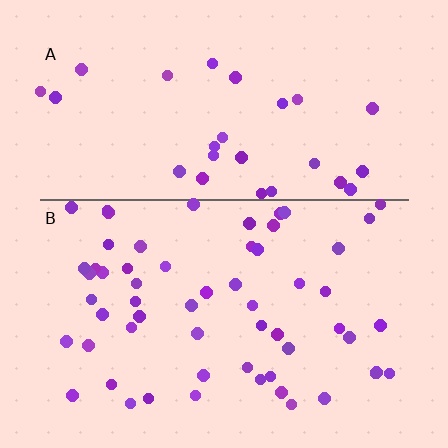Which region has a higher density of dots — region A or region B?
B (the bottom).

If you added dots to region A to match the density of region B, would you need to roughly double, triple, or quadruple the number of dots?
Approximately double.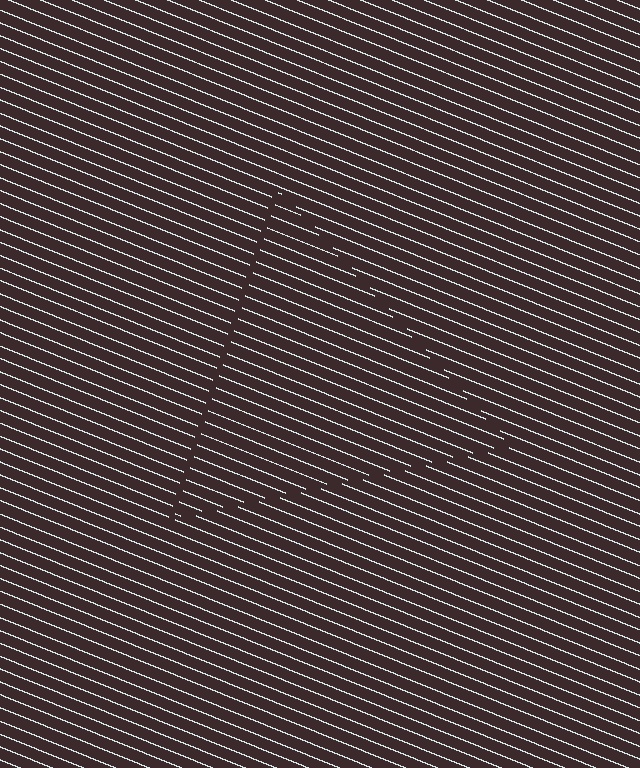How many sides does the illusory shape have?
3 sides — the line-ends trace a triangle.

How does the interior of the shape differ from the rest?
The interior of the shape contains the same grating, shifted by half a period — the contour is defined by the phase discontinuity where line-ends from the inner and outer gratings abut.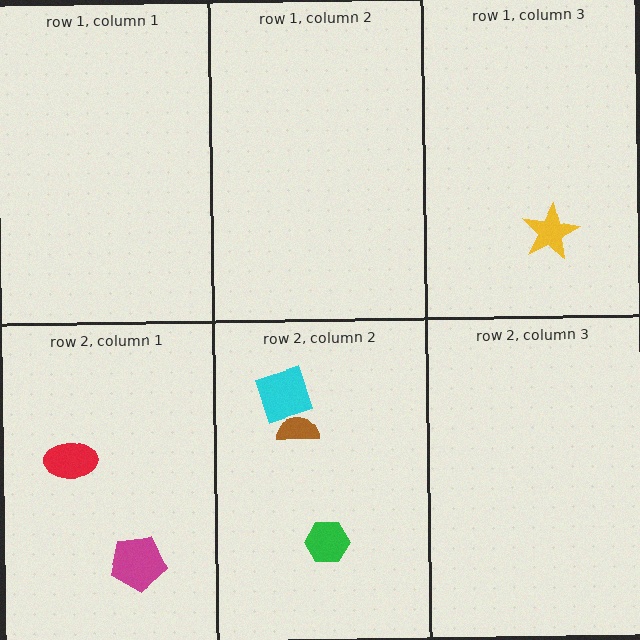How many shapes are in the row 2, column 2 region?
3.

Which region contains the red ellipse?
The row 2, column 1 region.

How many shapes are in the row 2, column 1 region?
2.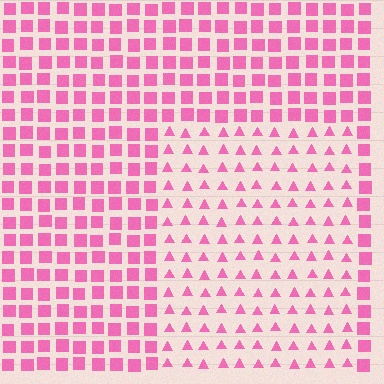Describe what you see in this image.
The image is filled with small pink elements arranged in a uniform grid. A rectangle-shaped region contains triangles, while the surrounding area contains squares. The boundary is defined purely by the change in element shape.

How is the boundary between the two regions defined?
The boundary is defined by a change in element shape: triangles inside vs. squares outside. All elements share the same color and spacing.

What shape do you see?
I see a rectangle.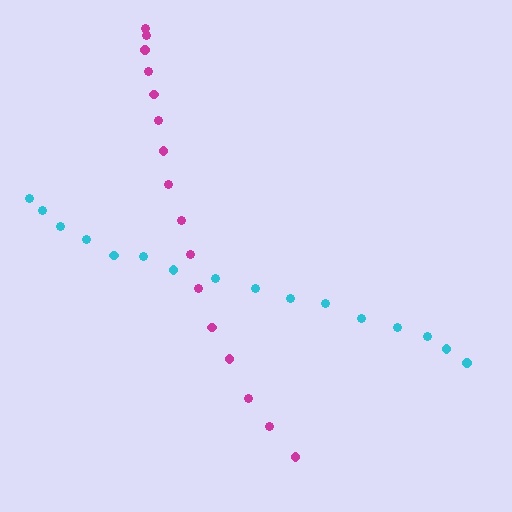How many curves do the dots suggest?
There are 2 distinct paths.